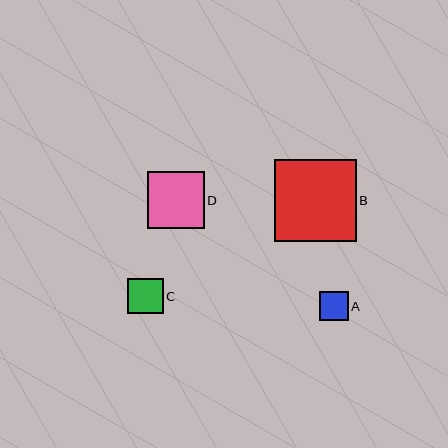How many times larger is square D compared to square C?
Square D is approximately 1.6 times the size of square C.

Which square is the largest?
Square B is the largest with a size of approximately 82 pixels.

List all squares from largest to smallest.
From largest to smallest: B, D, C, A.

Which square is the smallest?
Square A is the smallest with a size of approximately 29 pixels.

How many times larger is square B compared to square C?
Square B is approximately 2.3 times the size of square C.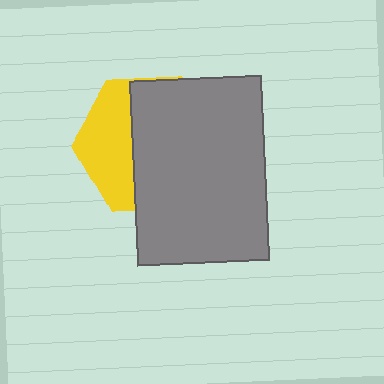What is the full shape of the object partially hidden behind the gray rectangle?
The partially hidden object is a yellow hexagon.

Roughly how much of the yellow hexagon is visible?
A small part of it is visible (roughly 37%).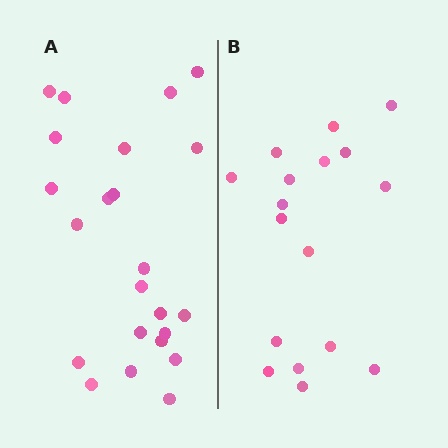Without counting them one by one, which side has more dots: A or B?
Region A (the left region) has more dots.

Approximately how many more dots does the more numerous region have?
Region A has about 6 more dots than region B.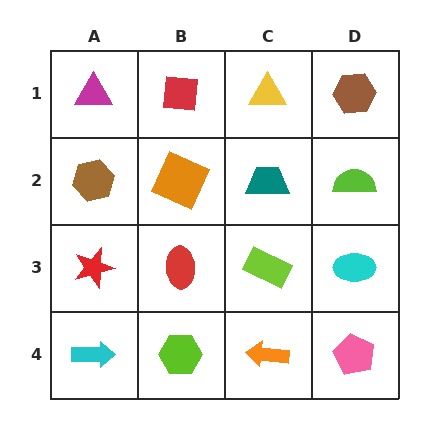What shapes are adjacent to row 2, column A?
A magenta triangle (row 1, column A), a red star (row 3, column A), an orange square (row 2, column B).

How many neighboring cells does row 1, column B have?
3.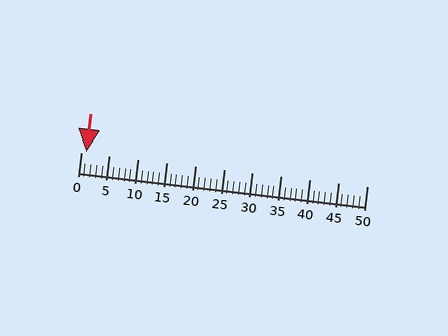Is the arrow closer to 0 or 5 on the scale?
The arrow is closer to 0.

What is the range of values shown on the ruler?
The ruler shows values from 0 to 50.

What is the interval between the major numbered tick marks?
The major tick marks are spaced 5 units apart.